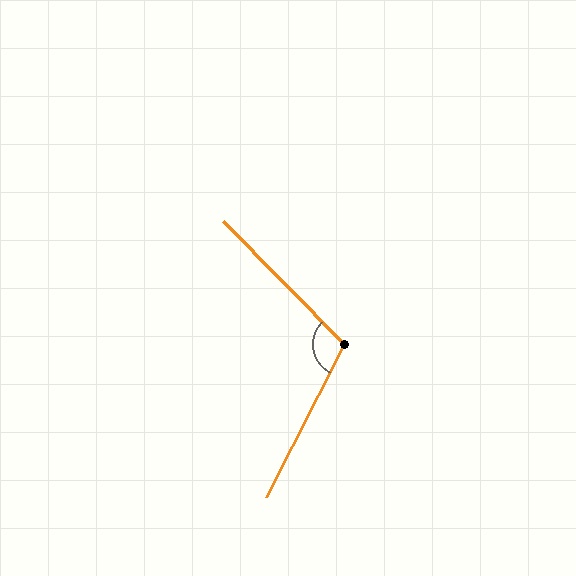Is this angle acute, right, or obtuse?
It is obtuse.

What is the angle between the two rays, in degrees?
Approximately 109 degrees.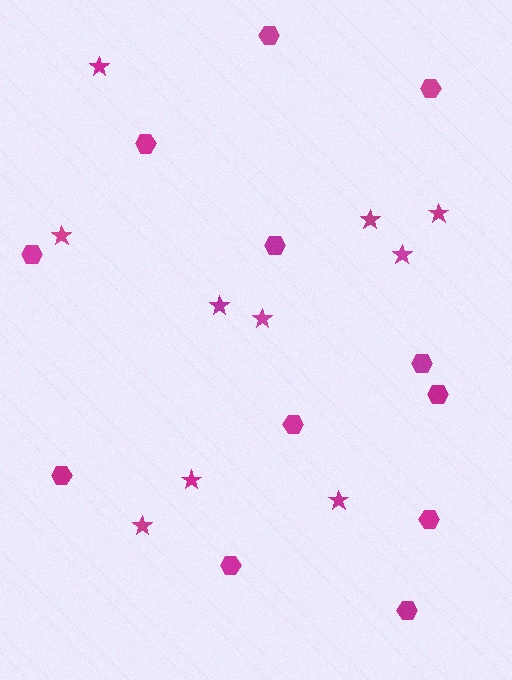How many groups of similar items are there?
There are 2 groups: one group of stars (10) and one group of hexagons (12).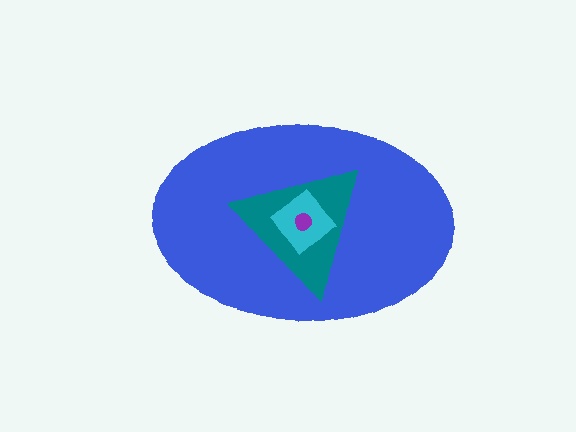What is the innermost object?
The purple circle.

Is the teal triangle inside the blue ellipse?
Yes.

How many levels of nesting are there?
4.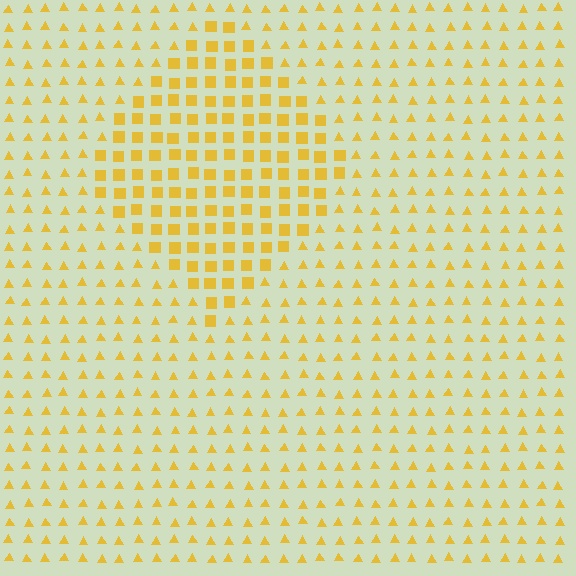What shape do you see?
I see a diamond.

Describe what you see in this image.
The image is filled with small yellow elements arranged in a uniform grid. A diamond-shaped region contains squares, while the surrounding area contains triangles. The boundary is defined purely by the change in element shape.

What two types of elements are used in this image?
The image uses squares inside the diamond region and triangles outside it.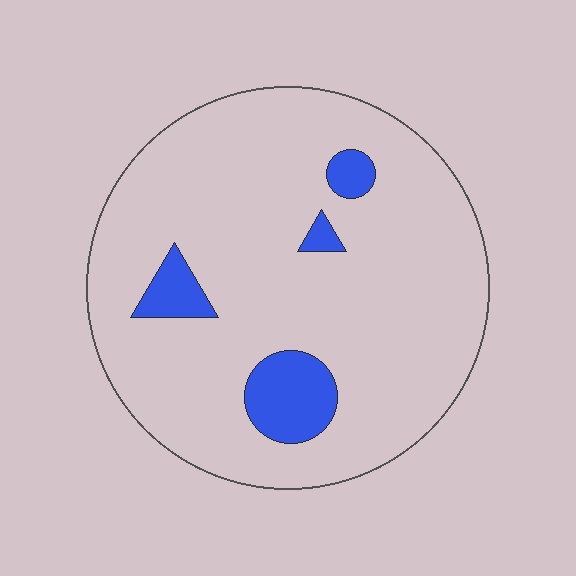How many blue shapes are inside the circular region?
4.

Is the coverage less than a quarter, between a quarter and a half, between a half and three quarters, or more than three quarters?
Less than a quarter.